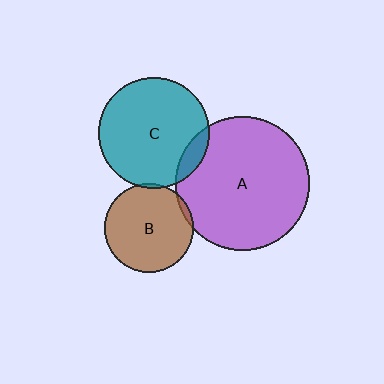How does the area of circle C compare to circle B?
Approximately 1.6 times.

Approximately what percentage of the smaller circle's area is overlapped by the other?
Approximately 5%.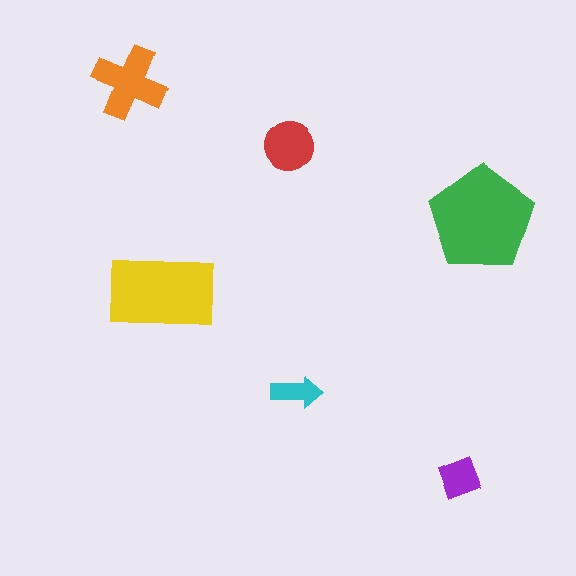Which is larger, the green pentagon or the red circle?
The green pentagon.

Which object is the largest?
The green pentagon.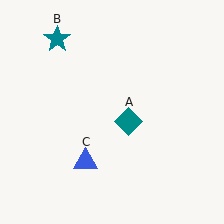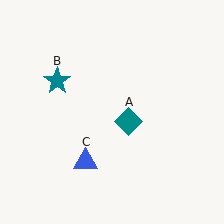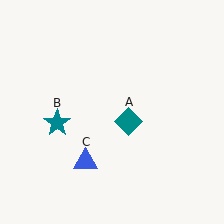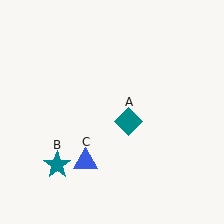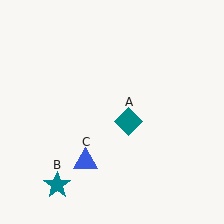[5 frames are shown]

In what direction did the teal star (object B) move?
The teal star (object B) moved down.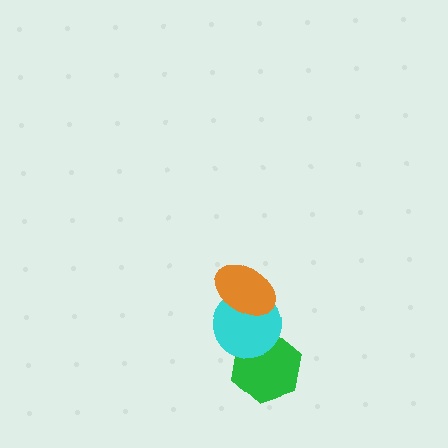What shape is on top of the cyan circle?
The orange ellipse is on top of the cyan circle.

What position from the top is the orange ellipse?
The orange ellipse is 1st from the top.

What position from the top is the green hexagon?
The green hexagon is 3rd from the top.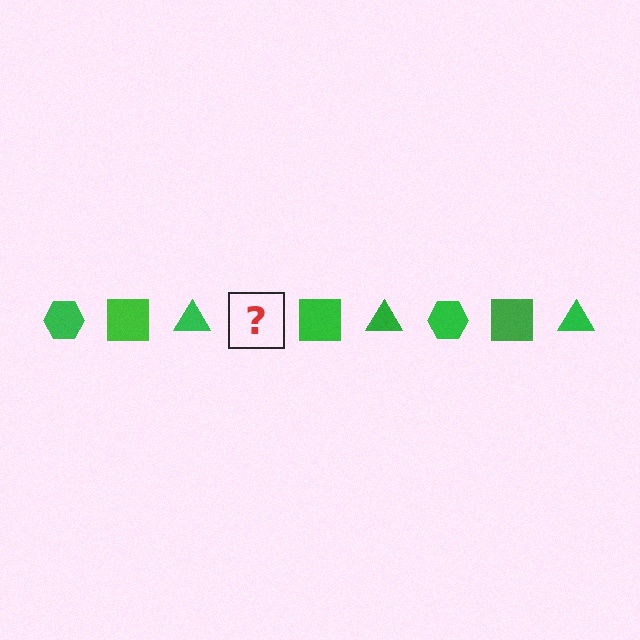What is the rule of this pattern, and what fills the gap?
The rule is that the pattern cycles through hexagon, square, triangle shapes in green. The gap should be filled with a green hexagon.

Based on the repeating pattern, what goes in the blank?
The blank should be a green hexagon.